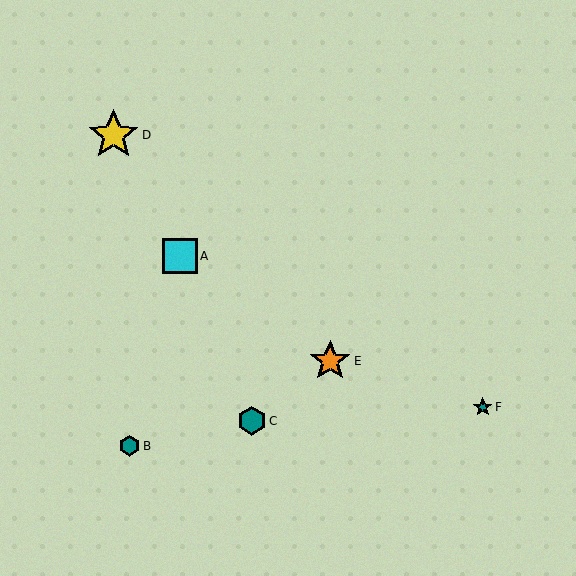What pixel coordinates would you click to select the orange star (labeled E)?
Click at (330, 361) to select the orange star E.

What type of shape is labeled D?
Shape D is a yellow star.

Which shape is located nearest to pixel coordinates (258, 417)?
The teal hexagon (labeled C) at (252, 421) is nearest to that location.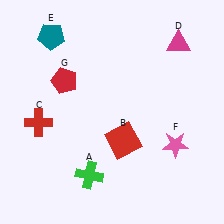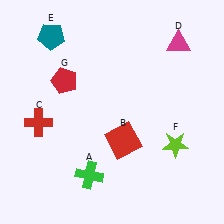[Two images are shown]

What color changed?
The star (F) changed from pink in Image 1 to lime in Image 2.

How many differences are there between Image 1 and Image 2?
There is 1 difference between the two images.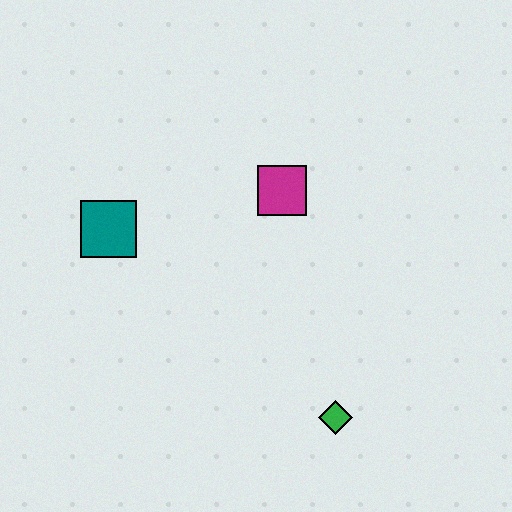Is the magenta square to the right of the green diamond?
No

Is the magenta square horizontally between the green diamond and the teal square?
Yes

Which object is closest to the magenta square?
The teal square is closest to the magenta square.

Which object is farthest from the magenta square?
The green diamond is farthest from the magenta square.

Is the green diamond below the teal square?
Yes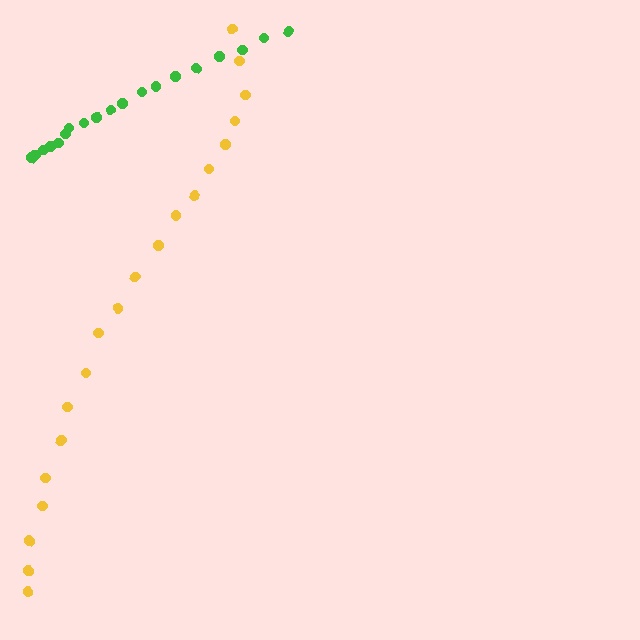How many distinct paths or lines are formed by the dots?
There are 2 distinct paths.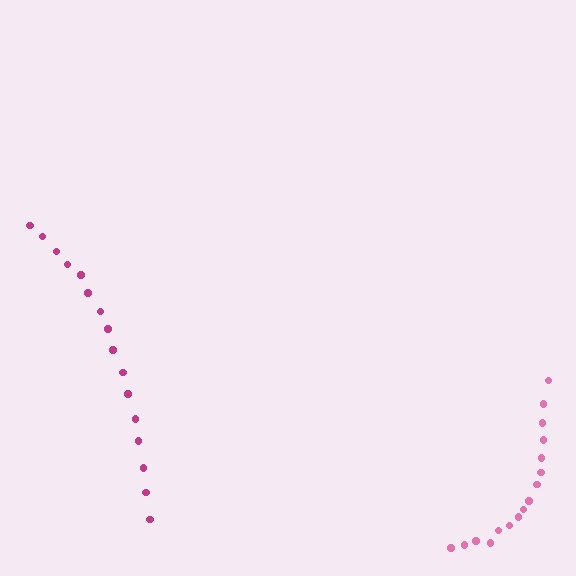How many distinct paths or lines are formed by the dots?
There are 2 distinct paths.